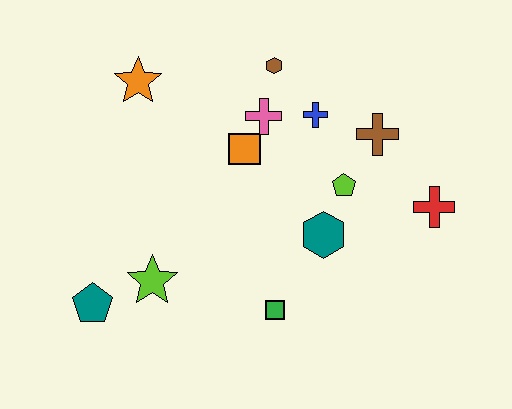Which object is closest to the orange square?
The pink cross is closest to the orange square.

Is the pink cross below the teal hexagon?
No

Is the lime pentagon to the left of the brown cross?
Yes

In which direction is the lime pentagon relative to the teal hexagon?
The lime pentagon is above the teal hexagon.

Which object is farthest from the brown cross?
The teal pentagon is farthest from the brown cross.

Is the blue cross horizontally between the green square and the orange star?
No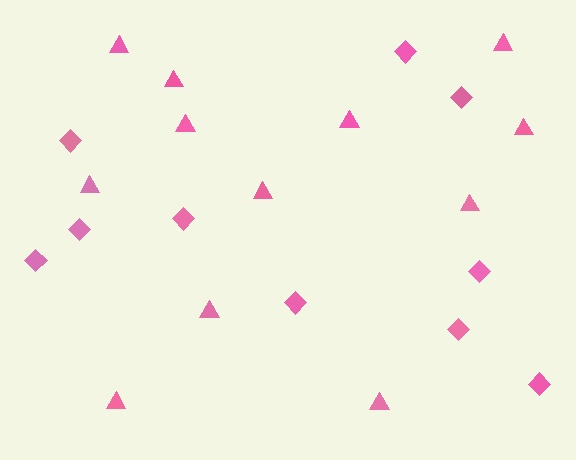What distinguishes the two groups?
There are 2 groups: one group of triangles (12) and one group of diamonds (10).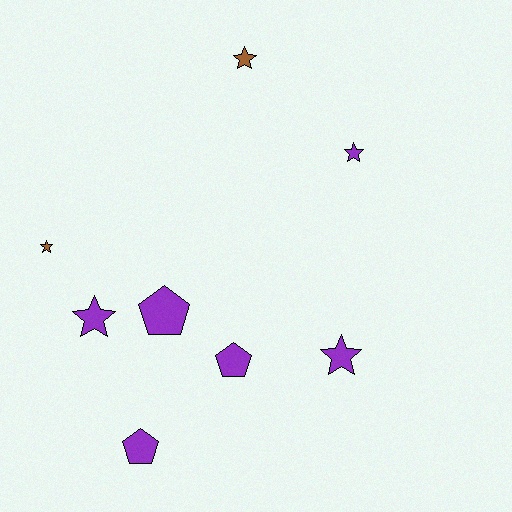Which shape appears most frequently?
Star, with 5 objects.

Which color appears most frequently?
Purple, with 6 objects.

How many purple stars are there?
There are 3 purple stars.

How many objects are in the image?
There are 8 objects.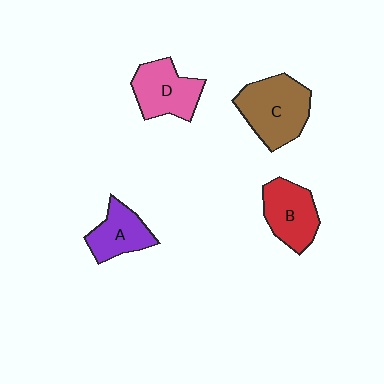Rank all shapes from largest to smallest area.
From largest to smallest: C (brown), D (pink), B (red), A (purple).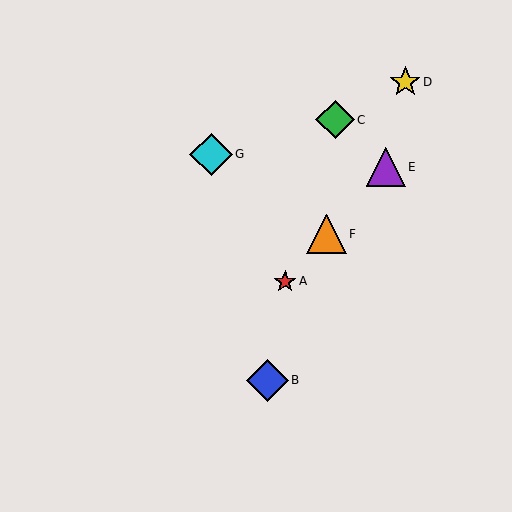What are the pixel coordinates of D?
Object D is at (405, 82).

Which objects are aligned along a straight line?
Objects A, E, F are aligned along a straight line.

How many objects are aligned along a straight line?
3 objects (A, E, F) are aligned along a straight line.